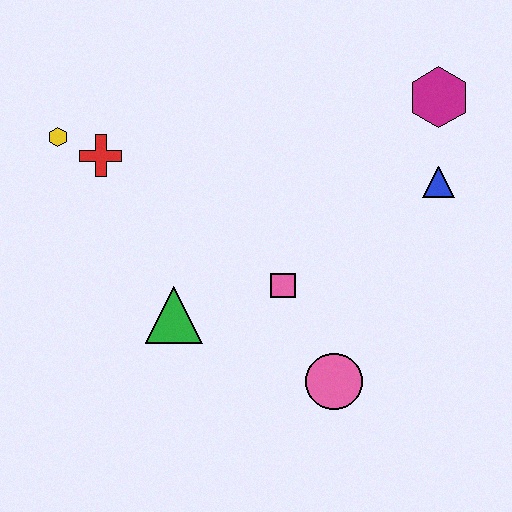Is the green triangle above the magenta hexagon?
No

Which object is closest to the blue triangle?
The magenta hexagon is closest to the blue triangle.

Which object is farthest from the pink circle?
The yellow hexagon is farthest from the pink circle.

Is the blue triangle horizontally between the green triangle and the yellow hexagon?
No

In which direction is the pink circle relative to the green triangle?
The pink circle is to the right of the green triangle.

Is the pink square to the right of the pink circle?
No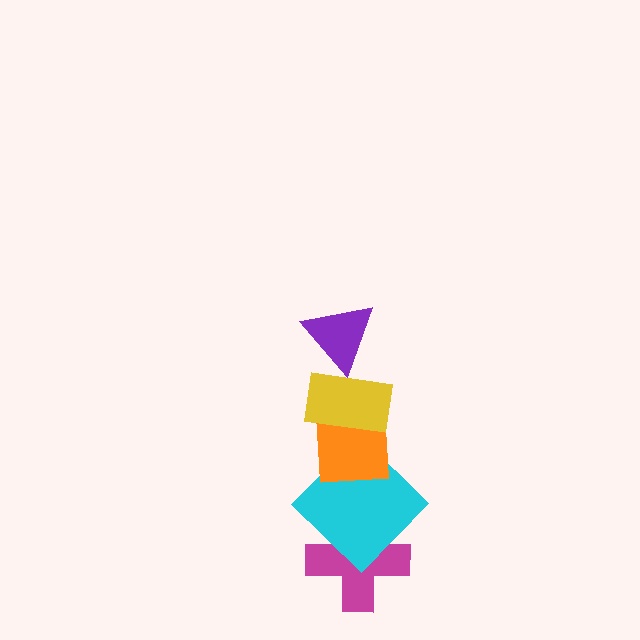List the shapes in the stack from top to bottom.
From top to bottom: the purple triangle, the yellow rectangle, the orange square, the cyan diamond, the magenta cross.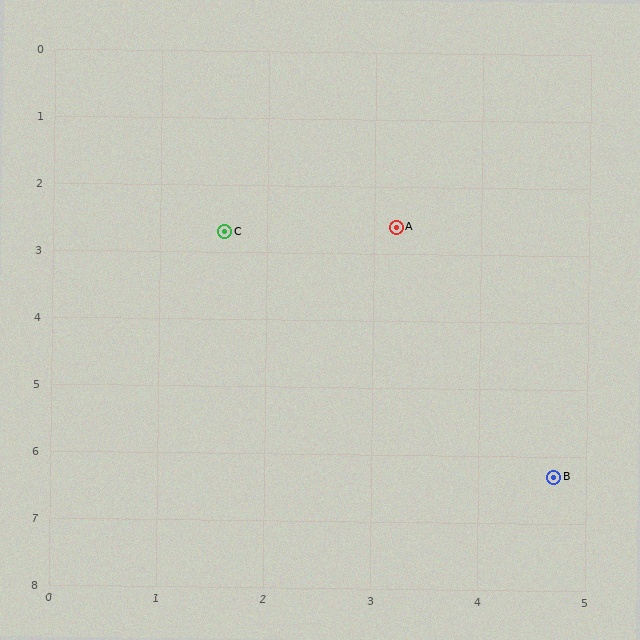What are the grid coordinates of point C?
Point C is at approximately (1.6, 2.7).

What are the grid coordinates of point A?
Point A is at approximately (3.2, 2.6).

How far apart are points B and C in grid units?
Points B and C are about 4.8 grid units apart.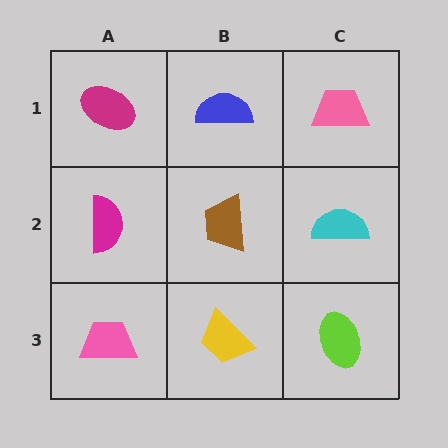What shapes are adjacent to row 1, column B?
A brown trapezoid (row 2, column B), a magenta ellipse (row 1, column A), a pink trapezoid (row 1, column C).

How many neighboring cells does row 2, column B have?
4.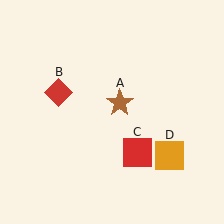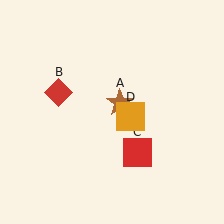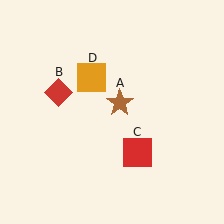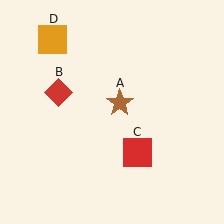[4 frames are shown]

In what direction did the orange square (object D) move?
The orange square (object D) moved up and to the left.